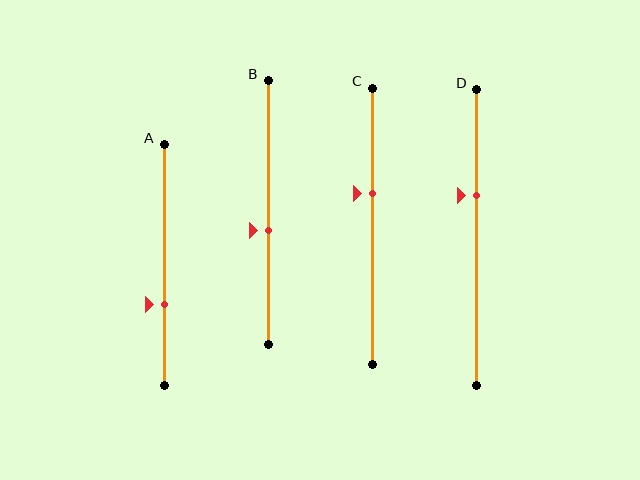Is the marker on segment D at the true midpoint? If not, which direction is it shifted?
No, the marker on segment D is shifted upward by about 14% of the segment length.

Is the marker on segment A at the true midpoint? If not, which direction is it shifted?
No, the marker on segment A is shifted downward by about 16% of the segment length.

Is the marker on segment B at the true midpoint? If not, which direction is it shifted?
No, the marker on segment B is shifted downward by about 7% of the segment length.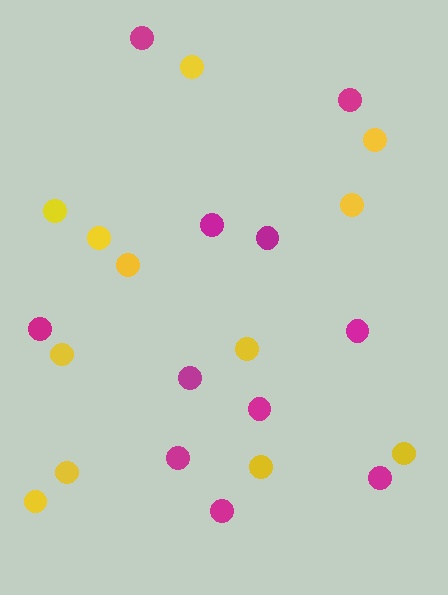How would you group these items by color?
There are 2 groups: one group of yellow circles (12) and one group of magenta circles (11).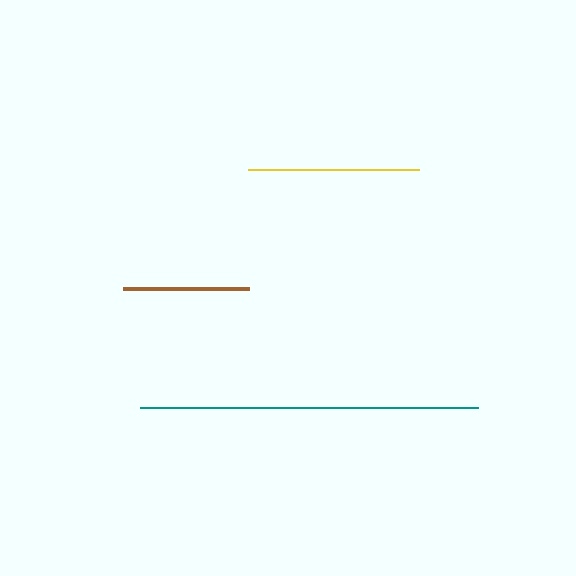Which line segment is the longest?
The teal line is the longest at approximately 338 pixels.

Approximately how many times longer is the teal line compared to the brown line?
The teal line is approximately 2.7 times the length of the brown line.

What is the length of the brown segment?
The brown segment is approximately 126 pixels long.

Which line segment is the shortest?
The brown line is the shortest at approximately 126 pixels.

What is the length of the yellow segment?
The yellow segment is approximately 170 pixels long.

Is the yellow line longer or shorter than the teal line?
The teal line is longer than the yellow line.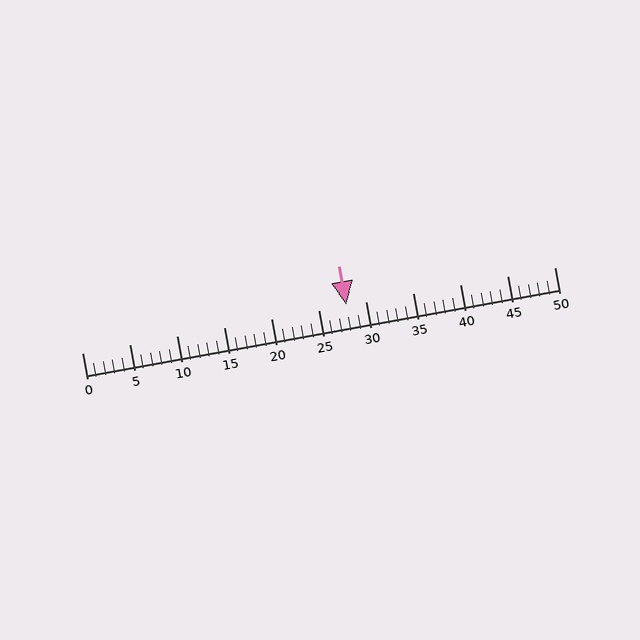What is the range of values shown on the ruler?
The ruler shows values from 0 to 50.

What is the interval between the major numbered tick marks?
The major tick marks are spaced 5 units apart.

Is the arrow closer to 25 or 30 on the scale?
The arrow is closer to 30.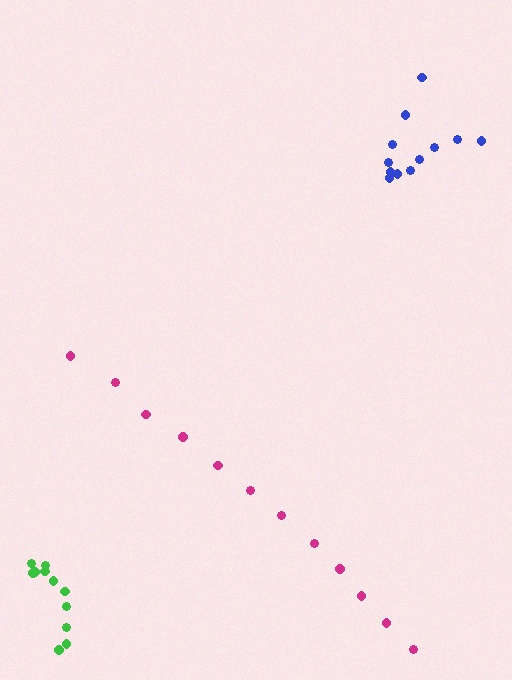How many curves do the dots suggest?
There are 3 distinct paths.